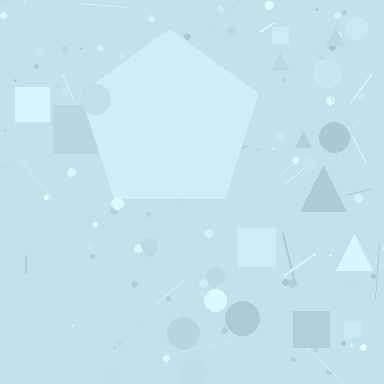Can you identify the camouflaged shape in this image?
The camouflaged shape is a pentagon.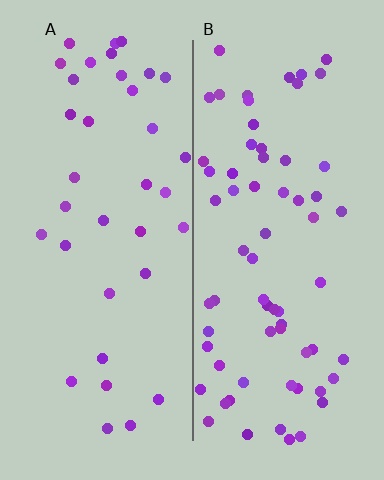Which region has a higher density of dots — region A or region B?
B (the right).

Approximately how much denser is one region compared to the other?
Approximately 1.9× — region B over region A.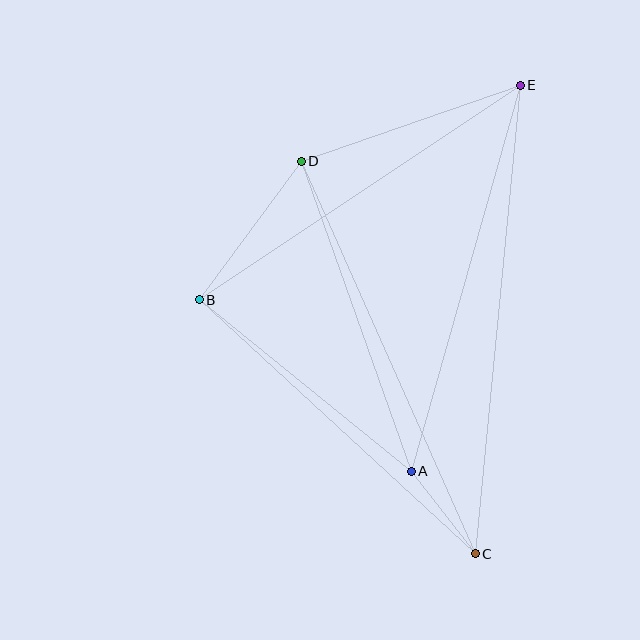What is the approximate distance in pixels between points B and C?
The distance between B and C is approximately 375 pixels.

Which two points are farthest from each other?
Points C and E are farthest from each other.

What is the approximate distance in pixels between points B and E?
The distance between B and E is approximately 386 pixels.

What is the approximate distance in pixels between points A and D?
The distance between A and D is approximately 329 pixels.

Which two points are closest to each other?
Points A and C are closest to each other.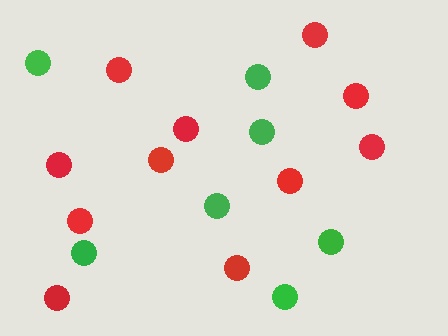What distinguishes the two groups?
There are 2 groups: one group of green circles (7) and one group of red circles (11).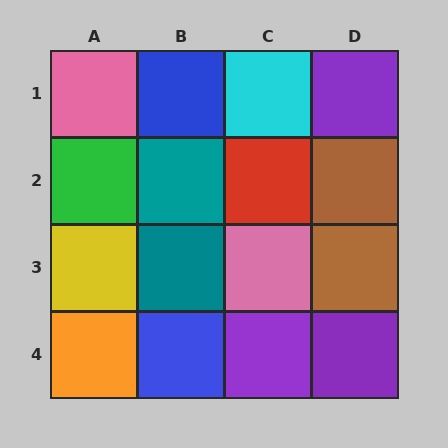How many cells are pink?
2 cells are pink.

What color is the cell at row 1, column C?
Cyan.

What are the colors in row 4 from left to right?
Orange, blue, purple, purple.